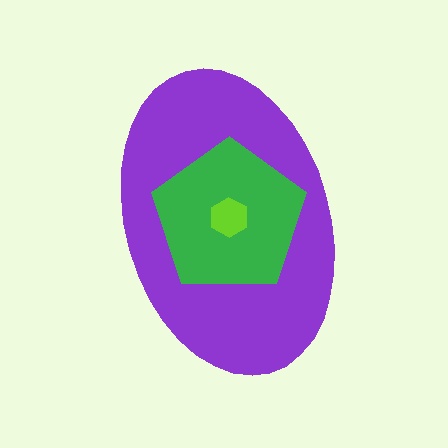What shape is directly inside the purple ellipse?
The green pentagon.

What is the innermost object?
The lime hexagon.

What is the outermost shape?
The purple ellipse.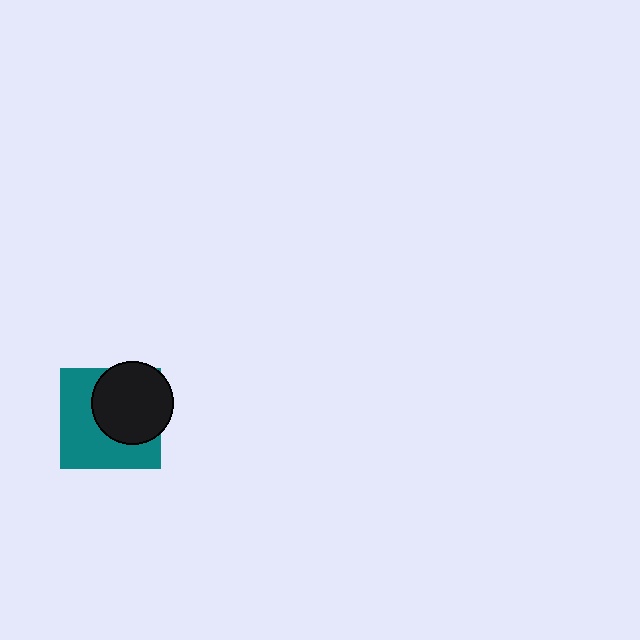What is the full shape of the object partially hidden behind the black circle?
The partially hidden object is a teal square.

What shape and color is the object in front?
The object in front is a black circle.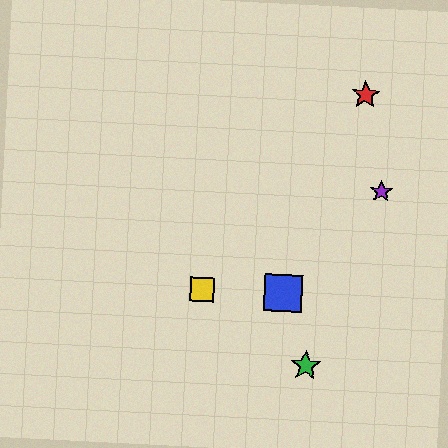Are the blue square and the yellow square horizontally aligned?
Yes, both are at y≈293.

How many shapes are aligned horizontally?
2 shapes (the blue square, the yellow square) are aligned horizontally.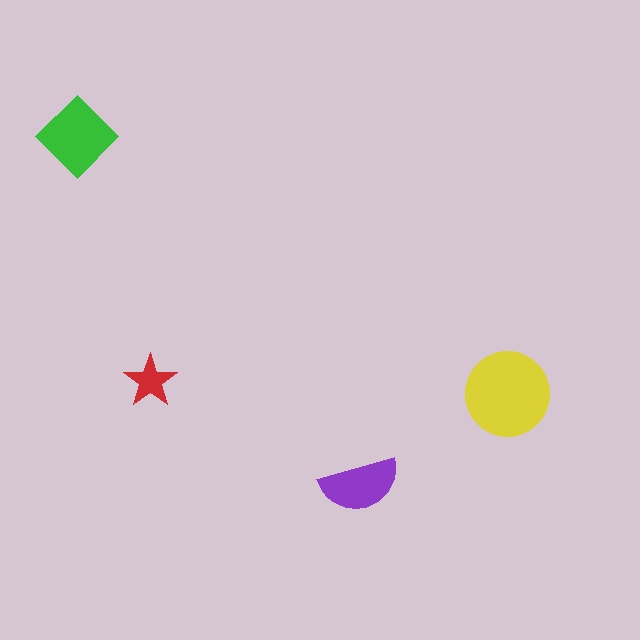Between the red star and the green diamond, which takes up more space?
The green diamond.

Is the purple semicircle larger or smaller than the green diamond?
Smaller.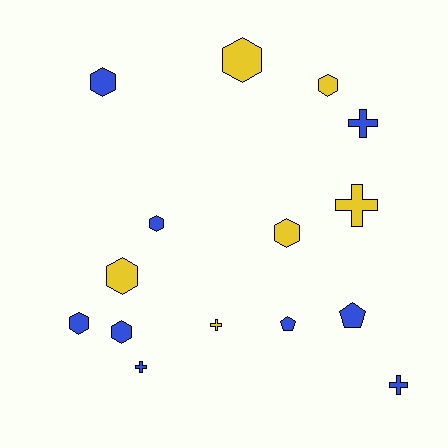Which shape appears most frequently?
Hexagon, with 8 objects.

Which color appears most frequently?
Blue, with 9 objects.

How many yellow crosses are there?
There are 2 yellow crosses.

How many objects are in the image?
There are 15 objects.